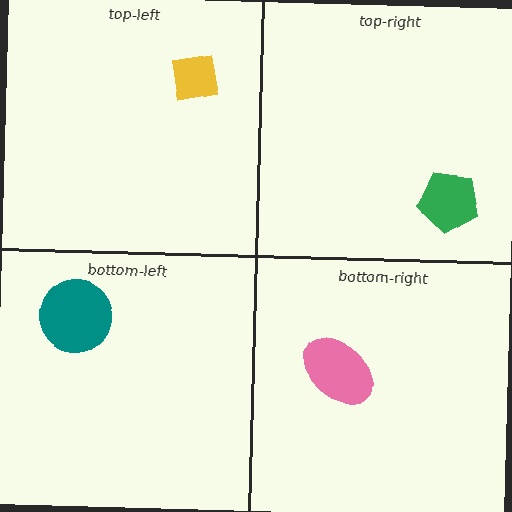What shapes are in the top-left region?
The yellow square.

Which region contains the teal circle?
The bottom-left region.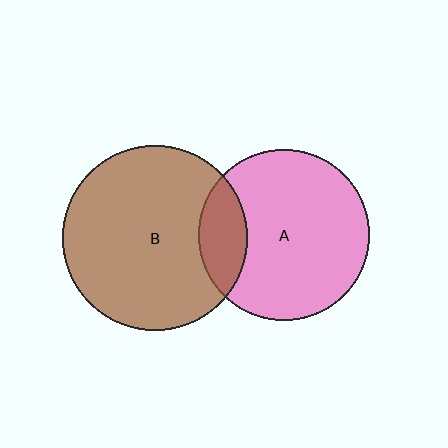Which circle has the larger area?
Circle B (brown).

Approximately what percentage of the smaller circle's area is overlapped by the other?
Approximately 20%.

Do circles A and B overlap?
Yes.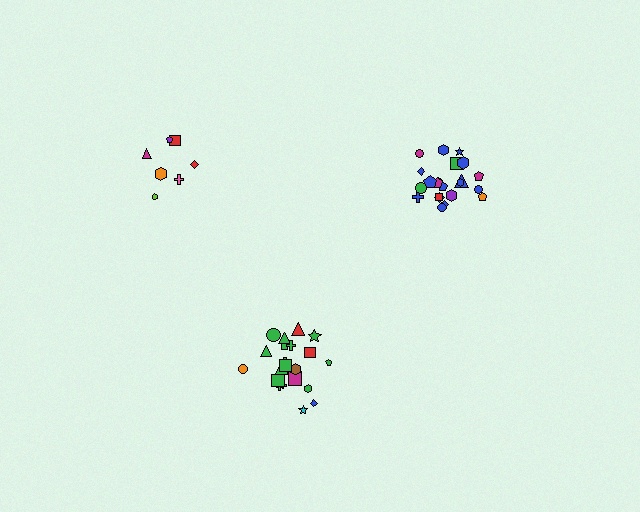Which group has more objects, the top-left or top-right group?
The top-right group.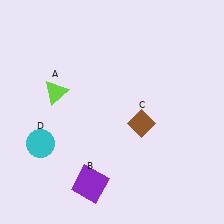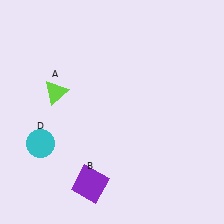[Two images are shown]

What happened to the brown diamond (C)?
The brown diamond (C) was removed in Image 2. It was in the bottom-right area of Image 1.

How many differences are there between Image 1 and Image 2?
There is 1 difference between the two images.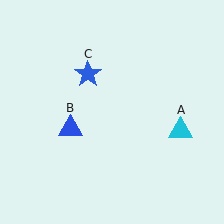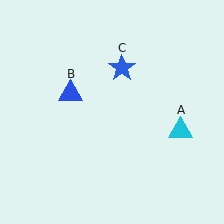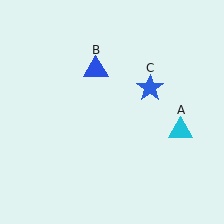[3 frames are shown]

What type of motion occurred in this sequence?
The blue triangle (object B), blue star (object C) rotated clockwise around the center of the scene.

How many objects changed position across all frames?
2 objects changed position: blue triangle (object B), blue star (object C).